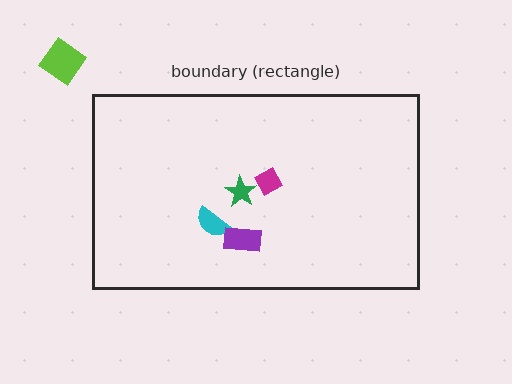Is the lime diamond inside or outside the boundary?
Outside.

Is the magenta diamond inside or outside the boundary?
Inside.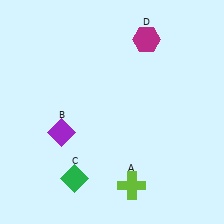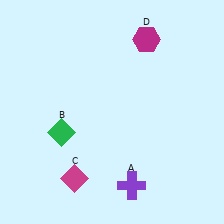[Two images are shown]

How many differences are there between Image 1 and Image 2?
There are 3 differences between the two images.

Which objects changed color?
A changed from lime to purple. B changed from purple to green. C changed from green to magenta.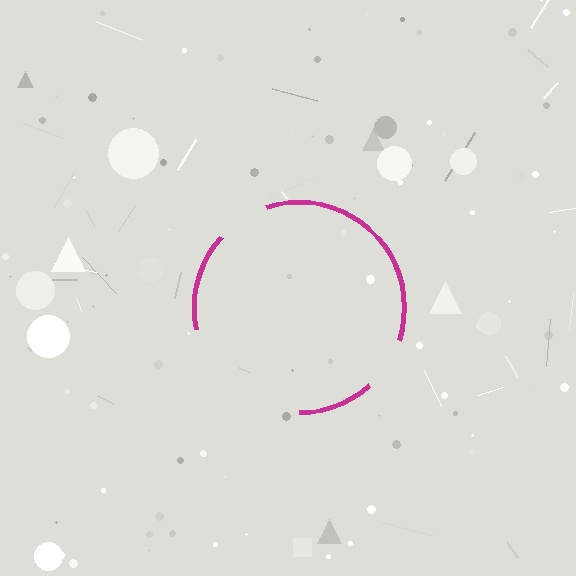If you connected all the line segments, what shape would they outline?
They would outline a circle.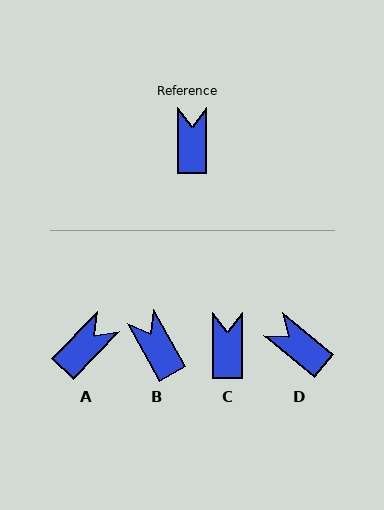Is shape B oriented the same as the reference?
No, it is off by about 30 degrees.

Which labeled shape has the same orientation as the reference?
C.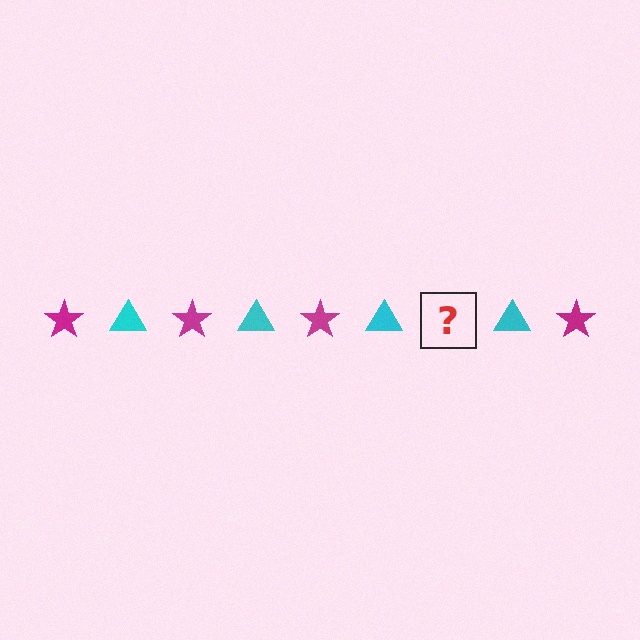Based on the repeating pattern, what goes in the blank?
The blank should be a magenta star.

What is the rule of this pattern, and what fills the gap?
The rule is that the pattern alternates between magenta star and cyan triangle. The gap should be filled with a magenta star.